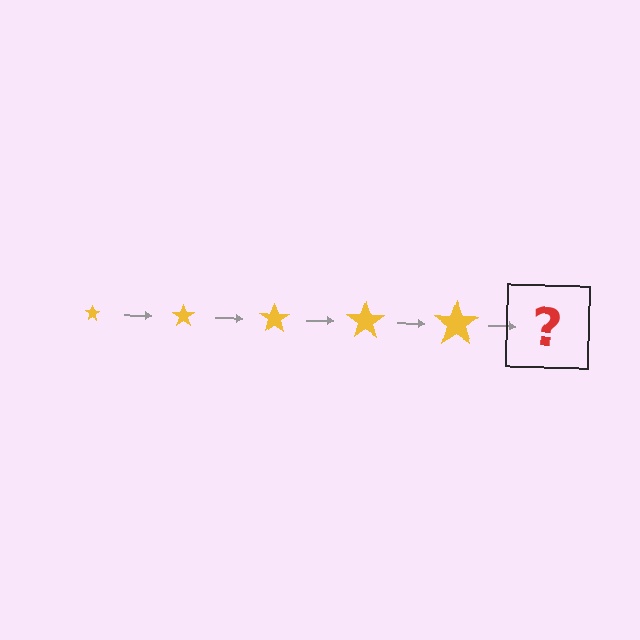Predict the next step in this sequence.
The next step is a yellow star, larger than the previous one.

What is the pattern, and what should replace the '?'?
The pattern is that the star gets progressively larger each step. The '?' should be a yellow star, larger than the previous one.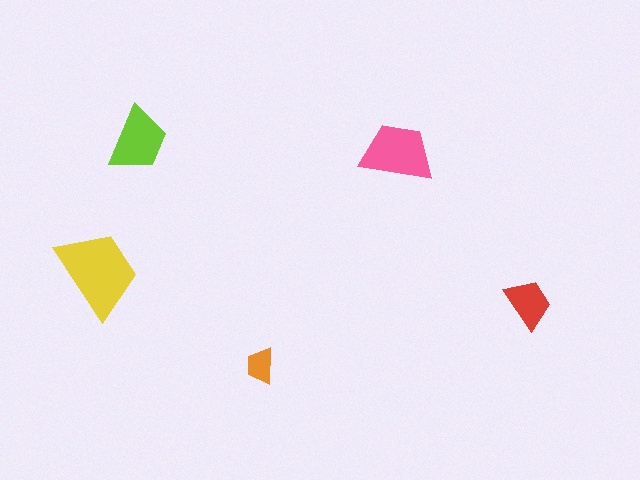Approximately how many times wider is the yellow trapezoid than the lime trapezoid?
About 1.5 times wider.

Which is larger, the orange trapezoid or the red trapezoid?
The red one.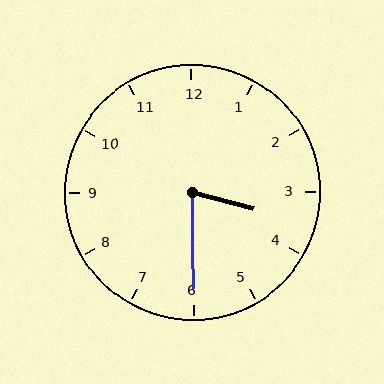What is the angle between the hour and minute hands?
Approximately 75 degrees.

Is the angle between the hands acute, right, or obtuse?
It is acute.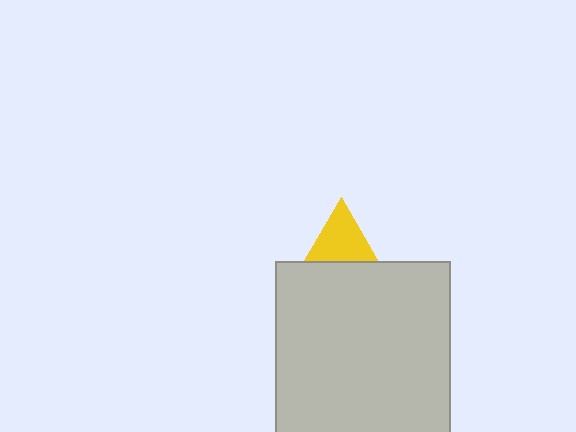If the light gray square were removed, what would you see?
You would see the complete yellow triangle.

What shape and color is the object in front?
The object in front is a light gray square.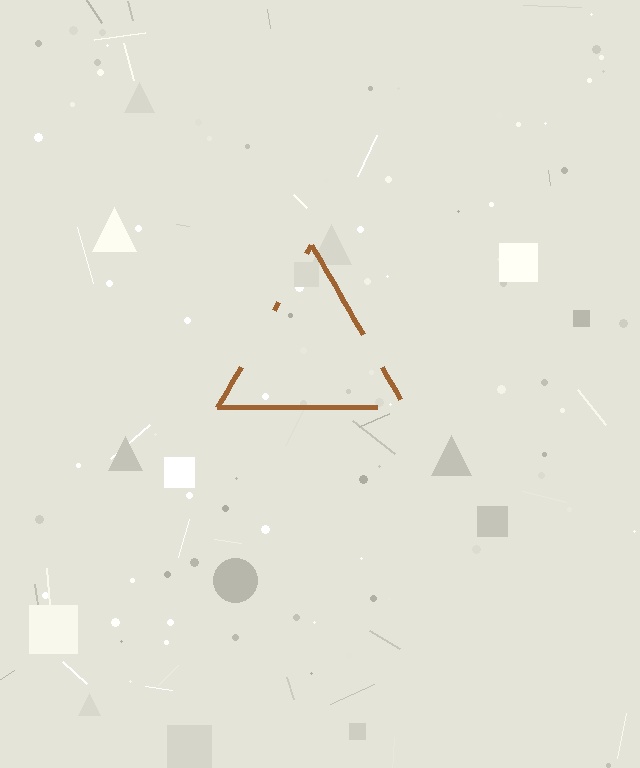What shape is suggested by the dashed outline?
The dashed outline suggests a triangle.